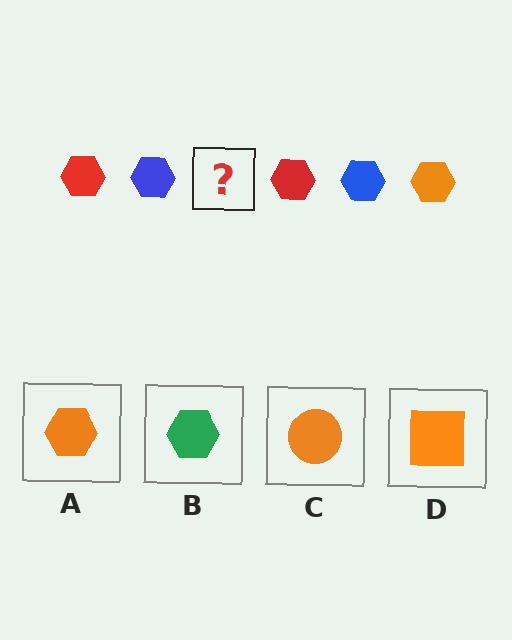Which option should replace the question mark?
Option A.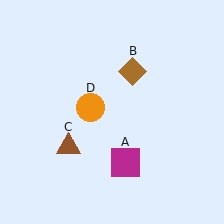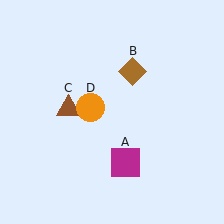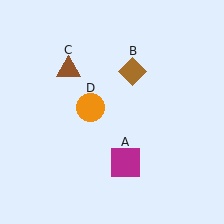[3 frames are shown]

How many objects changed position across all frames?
1 object changed position: brown triangle (object C).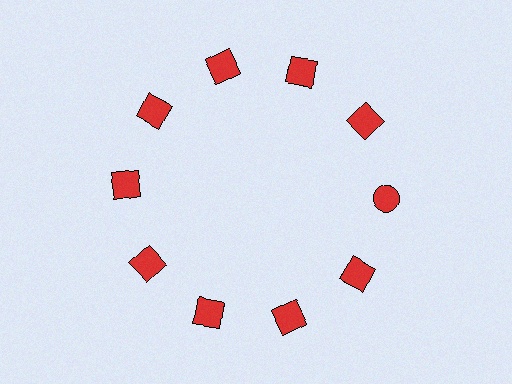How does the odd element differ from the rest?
It has a different shape: circle instead of square.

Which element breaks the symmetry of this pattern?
The red circle at roughly the 3 o'clock position breaks the symmetry. All other shapes are red squares.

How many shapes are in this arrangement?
There are 10 shapes arranged in a ring pattern.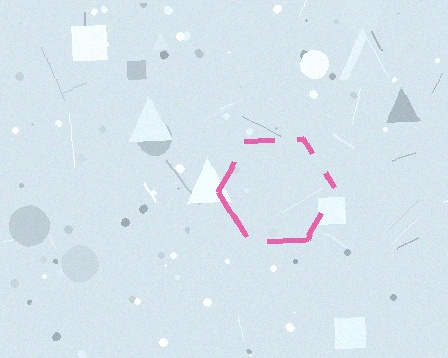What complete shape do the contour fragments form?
The contour fragments form a hexagon.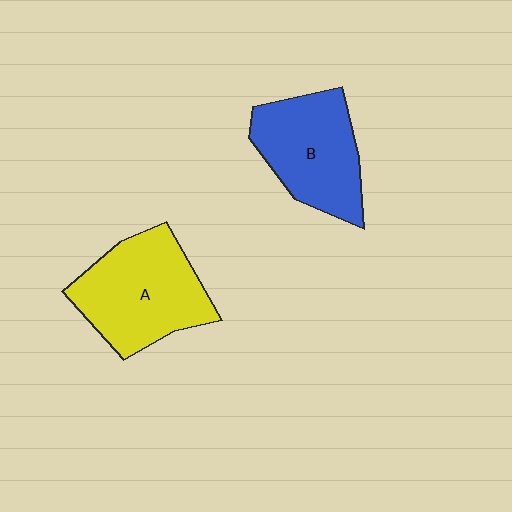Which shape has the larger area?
Shape A (yellow).